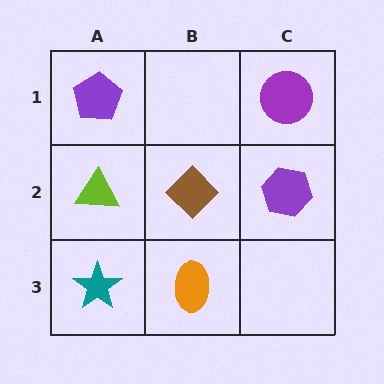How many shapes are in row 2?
3 shapes.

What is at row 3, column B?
An orange ellipse.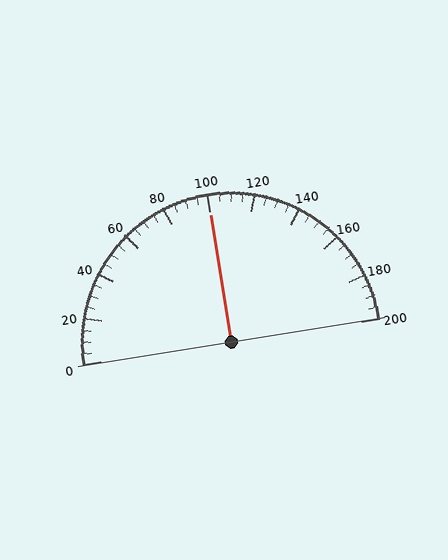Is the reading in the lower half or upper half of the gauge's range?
The reading is in the upper half of the range (0 to 200).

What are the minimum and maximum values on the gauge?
The gauge ranges from 0 to 200.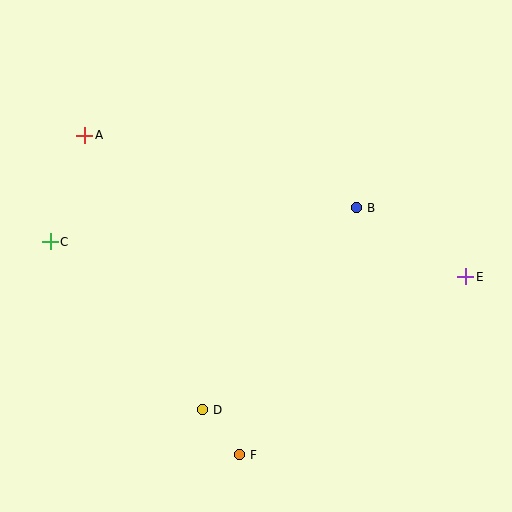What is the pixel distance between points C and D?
The distance between C and D is 227 pixels.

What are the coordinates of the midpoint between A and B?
The midpoint between A and B is at (221, 172).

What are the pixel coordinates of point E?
Point E is at (466, 277).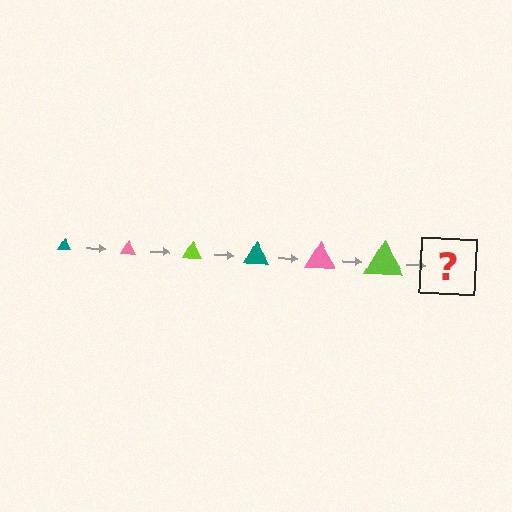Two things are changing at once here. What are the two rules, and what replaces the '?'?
The two rules are that the triangle grows larger each step and the color cycles through teal, pink, and lime. The '?' should be a teal triangle, larger than the previous one.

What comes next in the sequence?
The next element should be a teal triangle, larger than the previous one.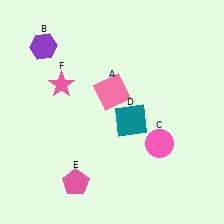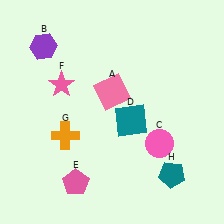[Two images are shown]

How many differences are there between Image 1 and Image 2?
There are 2 differences between the two images.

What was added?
An orange cross (G), a teal pentagon (H) were added in Image 2.